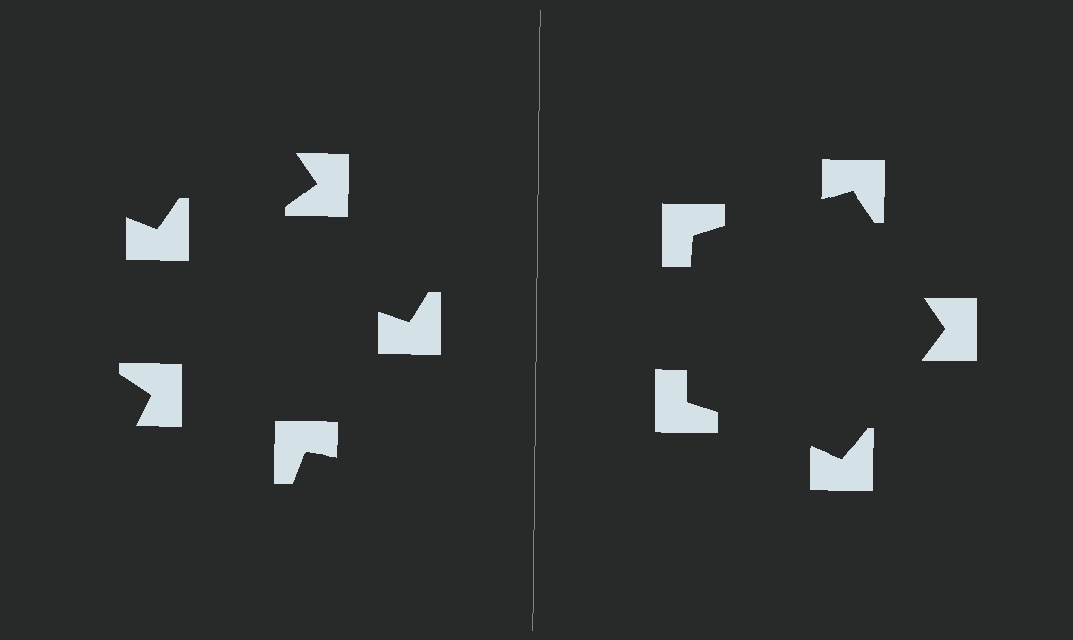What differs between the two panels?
The notched squares are positioned identically on both sides; only the wedge orientations differ. On the right they align to a pentagon; on the left they are misaligned.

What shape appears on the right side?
An illusory pentagon.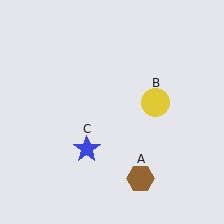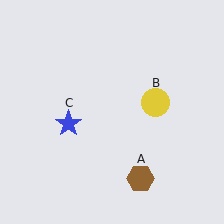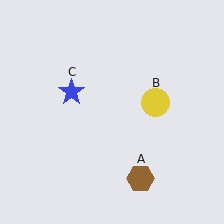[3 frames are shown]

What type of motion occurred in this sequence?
The blue star (object C) rotated clockwise around the center of the scene.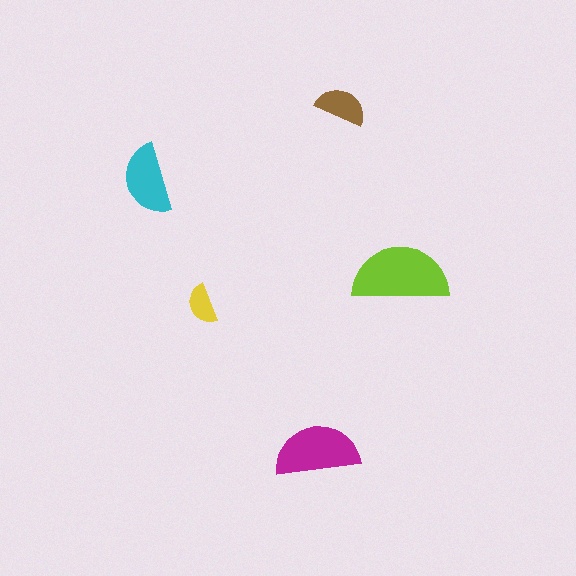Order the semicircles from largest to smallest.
the lime one, the magenta one, the cyan one, the brown one, the yellow one.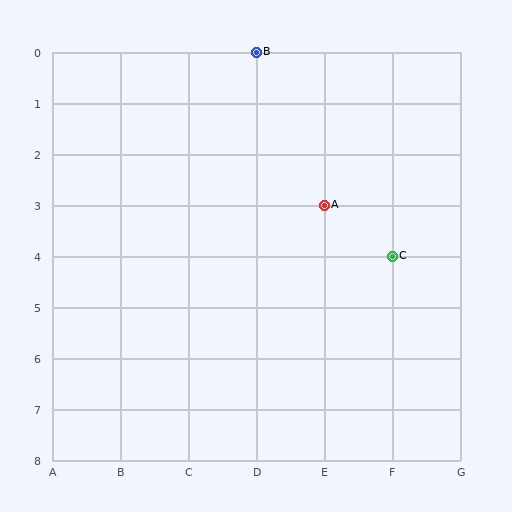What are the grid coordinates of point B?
Point B is at grid coordinates (D, 0).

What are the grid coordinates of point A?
Point A is at grid coordinates (E, 3).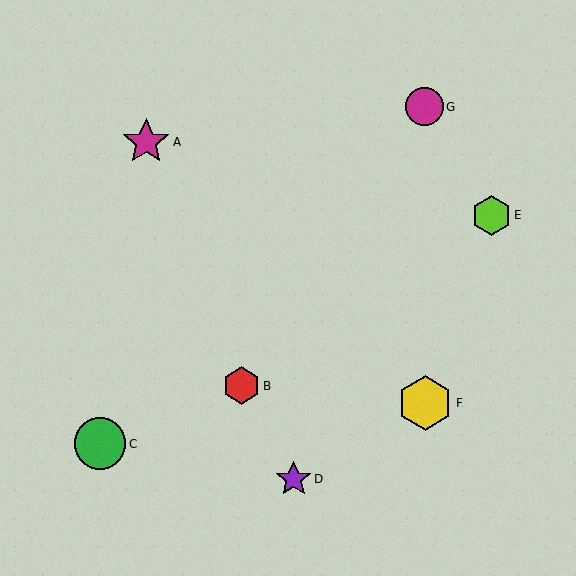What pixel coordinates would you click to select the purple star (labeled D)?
Click at (294, 479) to select the purple star D.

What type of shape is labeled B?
Shape B is a red hexagon.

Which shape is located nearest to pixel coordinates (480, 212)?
The lime hexagon (labeled E) at (491, 215) is nearest to that location.